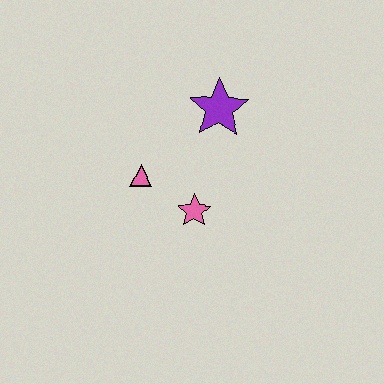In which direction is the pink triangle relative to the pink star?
The pink triangle is to the left of the pink star.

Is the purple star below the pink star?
No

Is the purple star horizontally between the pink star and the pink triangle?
No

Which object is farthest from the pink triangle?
The purple star is farthest from the pink triangle.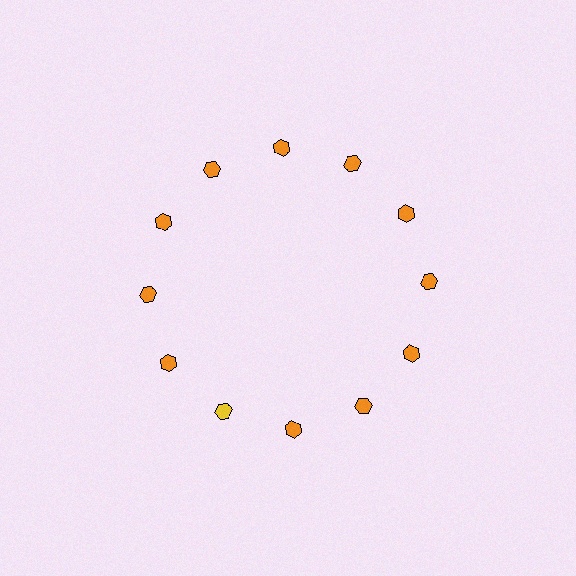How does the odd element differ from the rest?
It has a different color: yellow instead of orange.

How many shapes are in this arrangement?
There are 12 shapes arranged in a ring pattern.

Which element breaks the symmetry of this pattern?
The yellow hexagon at roughly the 7 o'clock position breaks the symmetry. All other shapes are orange hexagons.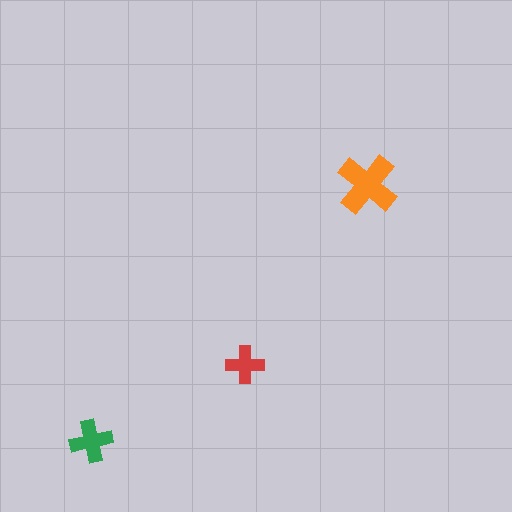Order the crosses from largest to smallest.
the orange one, the green one, the red one.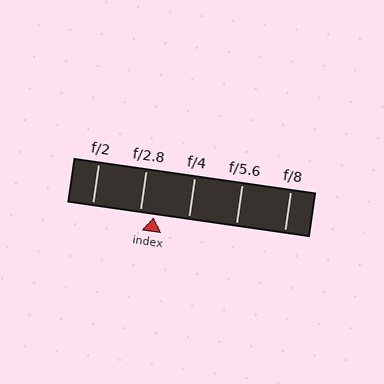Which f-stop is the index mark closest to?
The index mark is closest to f/2.8.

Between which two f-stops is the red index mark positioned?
The index mark is between f/2.8 and f/4.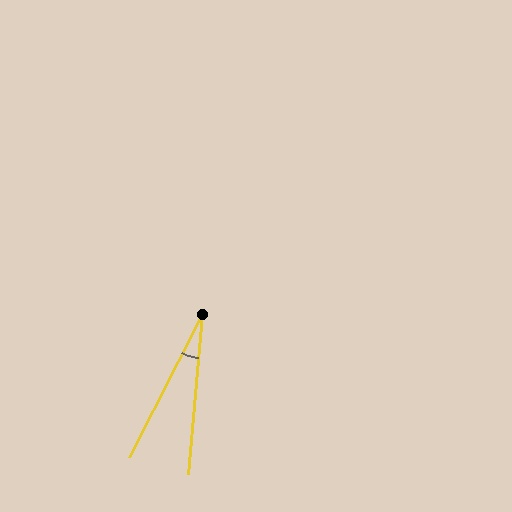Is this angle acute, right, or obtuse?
It is acute.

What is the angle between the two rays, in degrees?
Approximately 22 degrees.